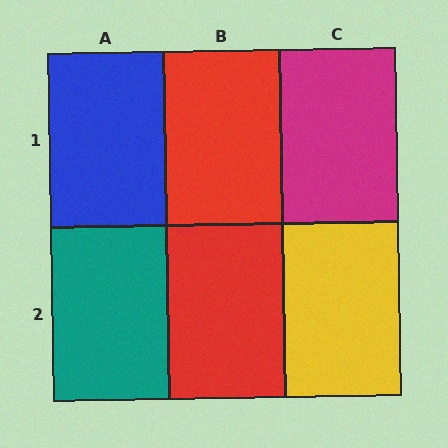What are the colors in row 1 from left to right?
Blue, red, magenta.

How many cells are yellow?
1 cell is yellow.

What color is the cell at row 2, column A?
Teal.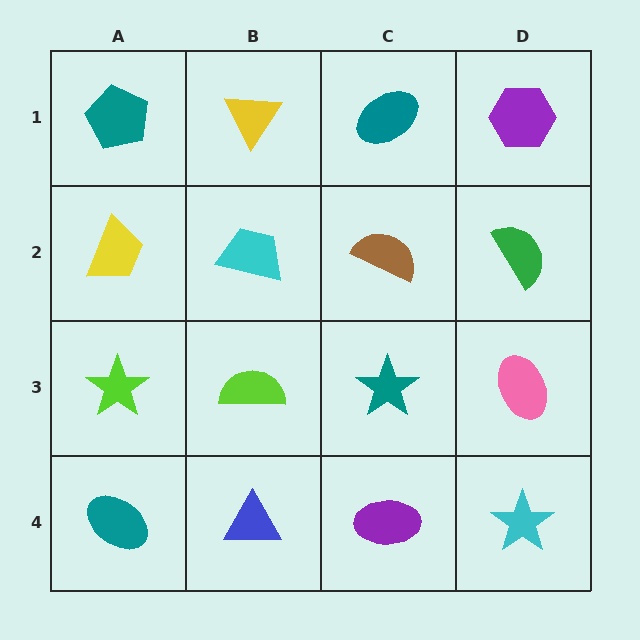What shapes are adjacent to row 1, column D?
A green semicircle (row 2, column D), a teal ellipse (row 1, column C).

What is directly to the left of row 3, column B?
A lime star.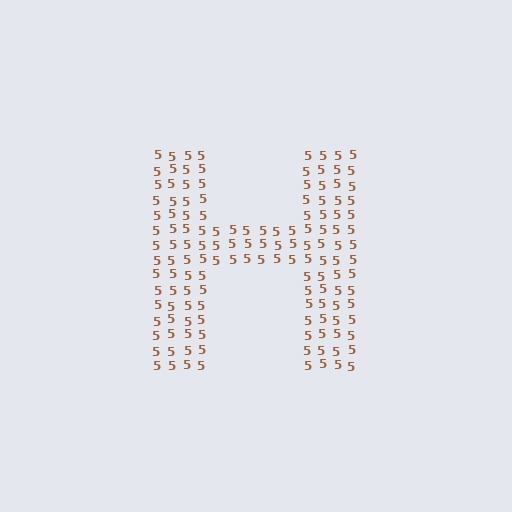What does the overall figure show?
The overall figure shows the letter H.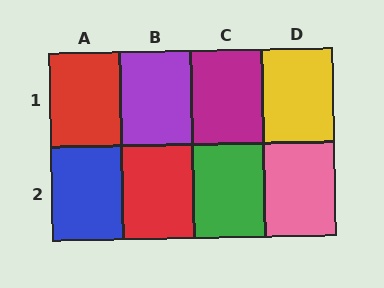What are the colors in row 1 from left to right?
Red, purple, magenta, yellow.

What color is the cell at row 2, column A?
Blue.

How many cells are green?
1 cell is green.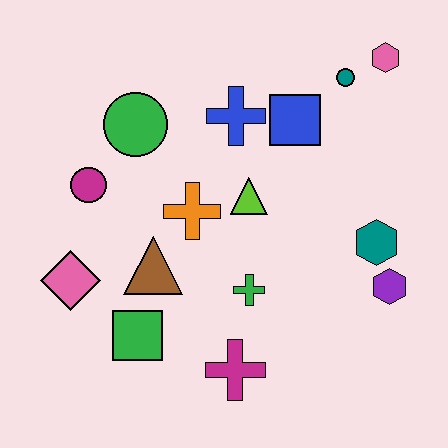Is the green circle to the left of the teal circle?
Yes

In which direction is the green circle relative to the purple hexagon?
The green circle is to the left of the purple hexagon.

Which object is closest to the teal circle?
The pink hexagon is closest to the teal circle.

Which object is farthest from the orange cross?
The pink hexagon is farthest from the orange cross.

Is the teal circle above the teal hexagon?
Yes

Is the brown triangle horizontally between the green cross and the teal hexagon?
No